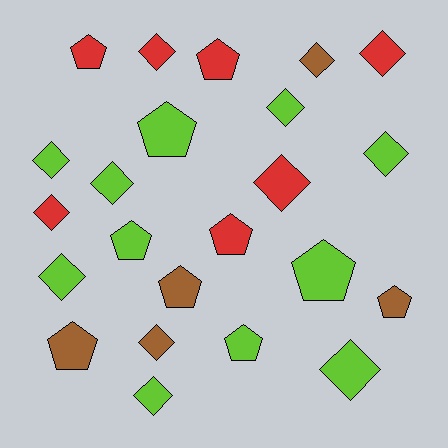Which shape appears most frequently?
Diamond, with 13 objects.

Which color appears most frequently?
Lime, with 11 objects.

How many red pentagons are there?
There are 3 red pentagons.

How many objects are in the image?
There are 23 objects.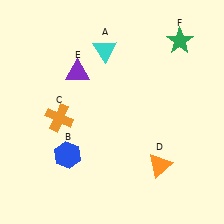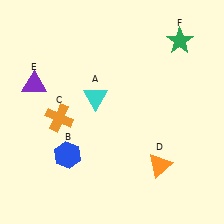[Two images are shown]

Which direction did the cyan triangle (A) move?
The cyan triangle (A) moved down.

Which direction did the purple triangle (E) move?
The purple triangle (E) moved left.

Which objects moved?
The objects that moved are: the cyan triangle (A), the purple triangle (E).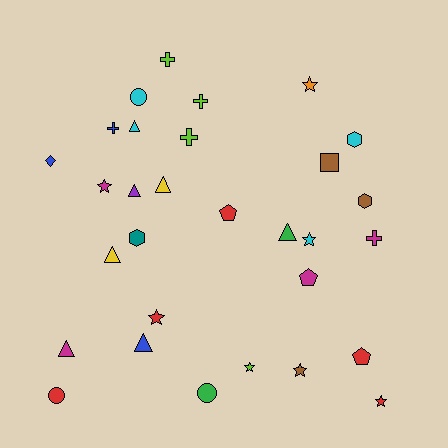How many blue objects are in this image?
There are 3 blue objects.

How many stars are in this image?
There are 7 stars.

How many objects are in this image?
There are 30 objects.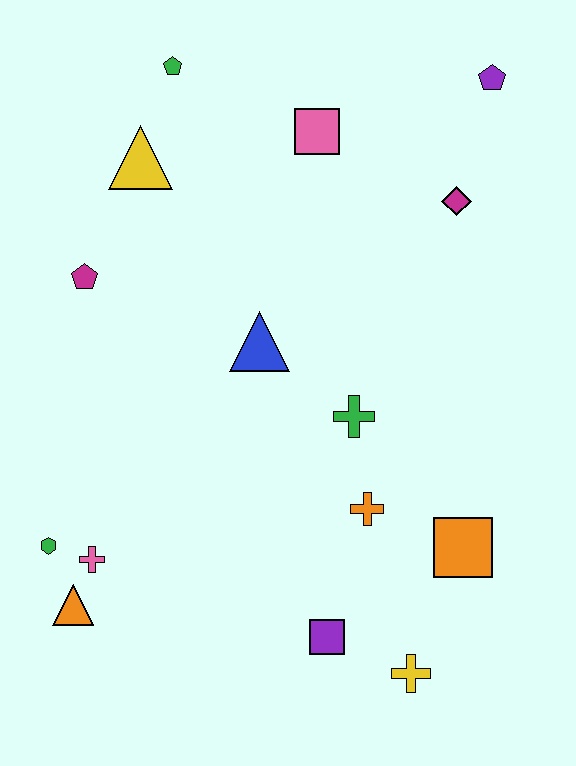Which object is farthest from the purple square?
The green pentagon is farthest from the purple square.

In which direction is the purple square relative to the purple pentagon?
The purple square is below the purple pentagon.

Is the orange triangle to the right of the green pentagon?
No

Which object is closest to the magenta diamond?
The purple pentagon is closest to the magenta diamond.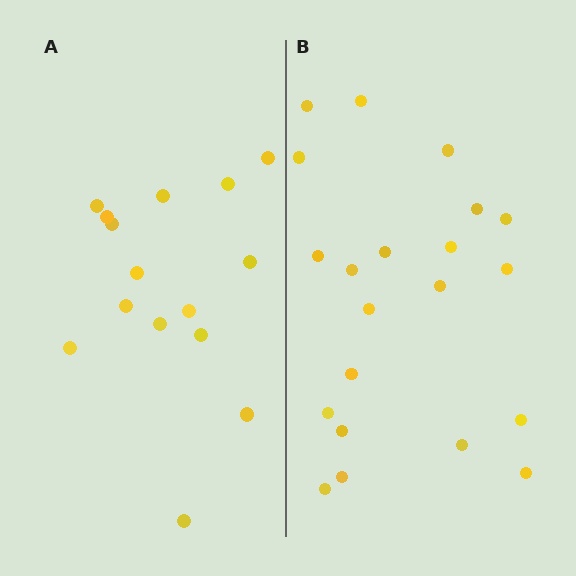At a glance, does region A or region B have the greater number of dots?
Region B (the right region) has more dots.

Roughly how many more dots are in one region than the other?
Region B has about 6 more dots than region A.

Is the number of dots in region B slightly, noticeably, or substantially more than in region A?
Region B has noticeably more, but not dramatically so. The ratio is roughly 1.4 to 1.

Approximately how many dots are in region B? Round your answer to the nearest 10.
About 20 dots. (The exact count is 21, which rounds to 20.)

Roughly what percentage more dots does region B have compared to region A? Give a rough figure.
About 40% more.